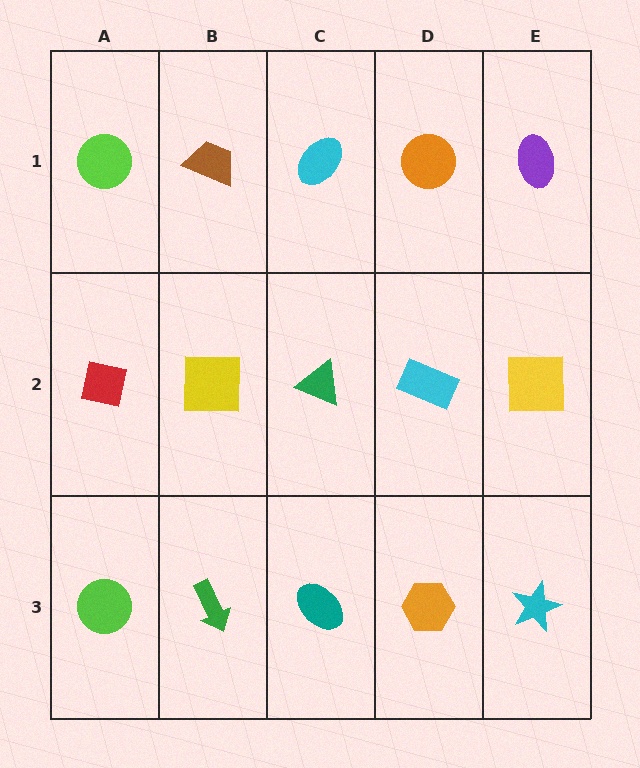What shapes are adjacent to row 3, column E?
A yellow square (row 2, column E), an orange hexagon (row 3, column D).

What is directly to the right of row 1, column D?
A purple ellipse.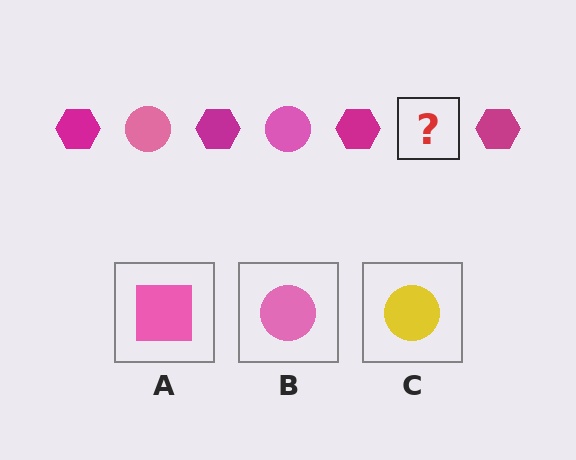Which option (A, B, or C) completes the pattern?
B.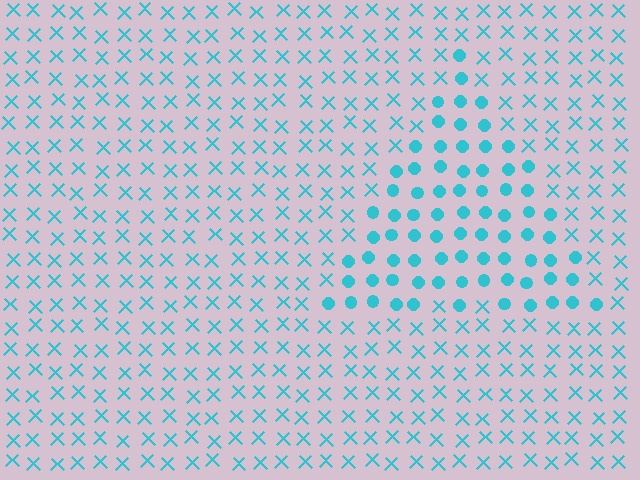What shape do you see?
I see a triangle.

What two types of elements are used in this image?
The image uses circles inside the triangle region and X marks outside it.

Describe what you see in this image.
The image is filled with small cyan elements arranged in a uniform grid. A triangle-shaped region contains circles, while the surrounding area contains X marks. The boundary is defined purely by the change in element shape.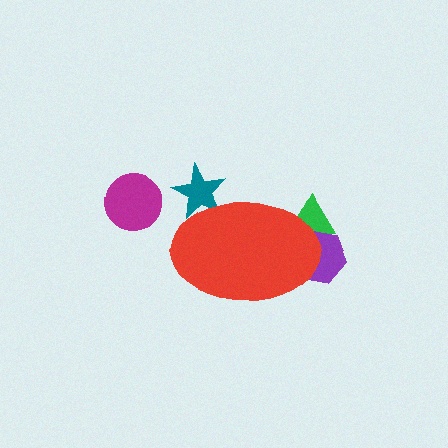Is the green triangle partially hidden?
Yes, the green triangle is partially hidden behind the red ellipse.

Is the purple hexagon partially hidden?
Yes, the purple hexagon is partially hidden behind the red ellipse.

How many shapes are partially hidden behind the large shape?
3 shapes are partially hidden.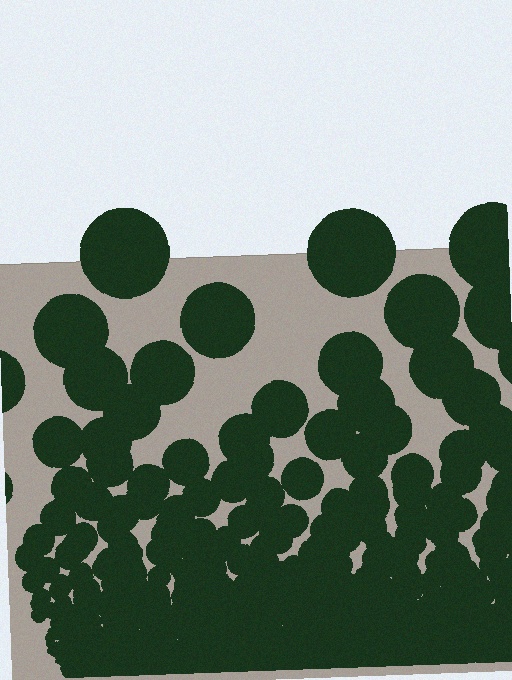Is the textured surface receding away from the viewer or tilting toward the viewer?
The surface appears to tilt toward the viewer. Texture elements get larger and sparser toward the top.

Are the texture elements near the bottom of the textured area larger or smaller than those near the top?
Smaller. The gradient is inverted — elements near the bottom are smaller and denser.